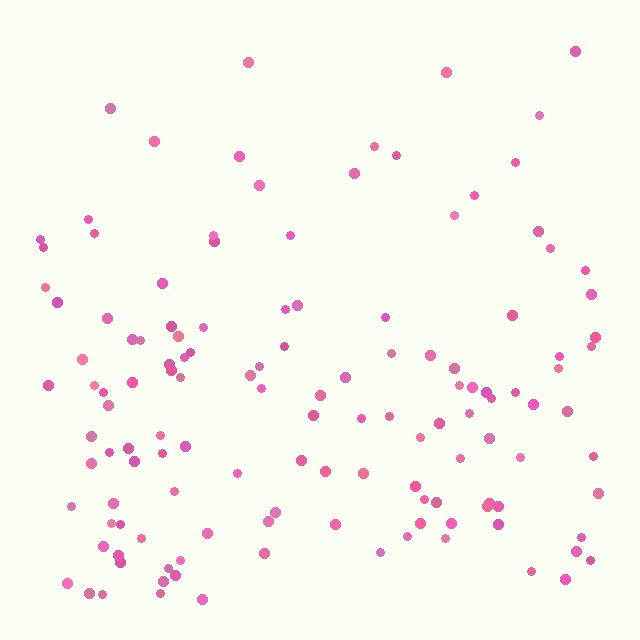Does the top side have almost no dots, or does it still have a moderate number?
Still a moderate number, just noticeably fewer than the bottom.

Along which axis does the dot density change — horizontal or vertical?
Vertical.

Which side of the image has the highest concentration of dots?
The bottom.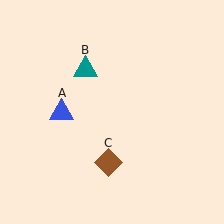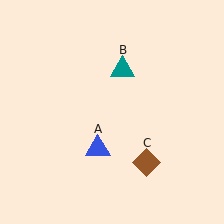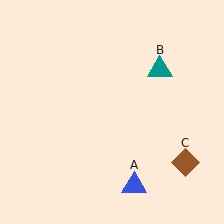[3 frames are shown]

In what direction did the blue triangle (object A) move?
The blue triangle (object A) moved down and to the right.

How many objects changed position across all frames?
3 objects changed position: blue triangle (object A), teal triangle (object B), brown diamond (object C).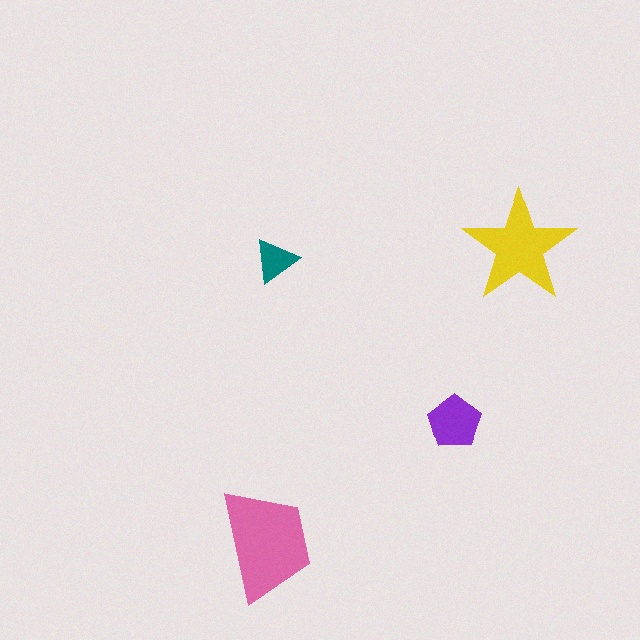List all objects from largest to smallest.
The pink trapezoid, the yellow star, the purple pentagon, the teal triangle.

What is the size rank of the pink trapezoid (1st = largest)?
1st.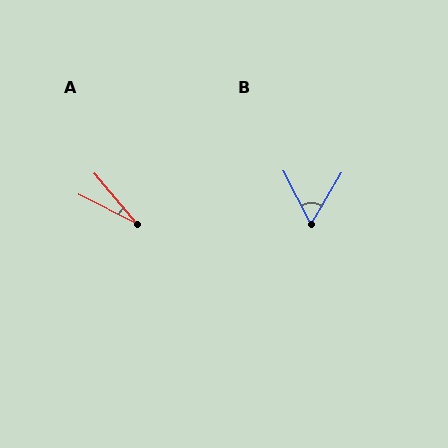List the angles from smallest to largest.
A (24°), B (58°).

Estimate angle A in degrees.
Approximately 24 degrees.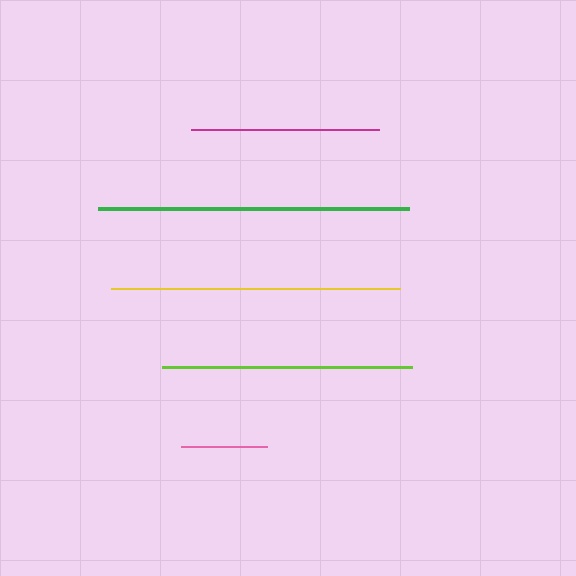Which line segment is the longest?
The green line is the longest at approximately 311 pixels.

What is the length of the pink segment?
The pink segment is approximately 86 pixels long.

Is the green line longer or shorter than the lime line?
The green line is longer than the lime line.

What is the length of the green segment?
The green segment is approximately 311 pixels long.